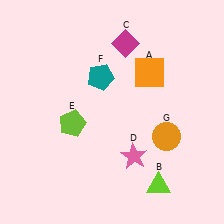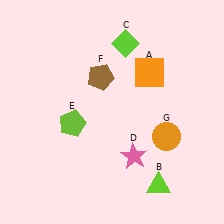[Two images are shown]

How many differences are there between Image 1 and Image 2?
There are 2 differences between the two images.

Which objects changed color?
C changed from magenta to lime. F changed from teal to brown.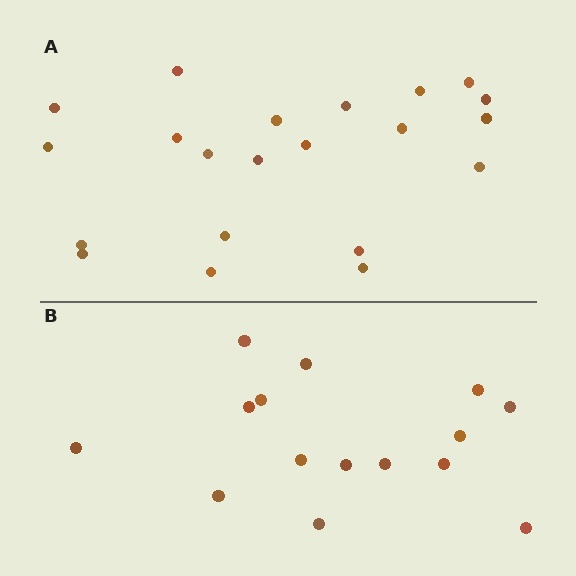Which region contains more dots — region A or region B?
Region A (the top region) has more dots.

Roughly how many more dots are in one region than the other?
Region A has about 6 more dots than region B.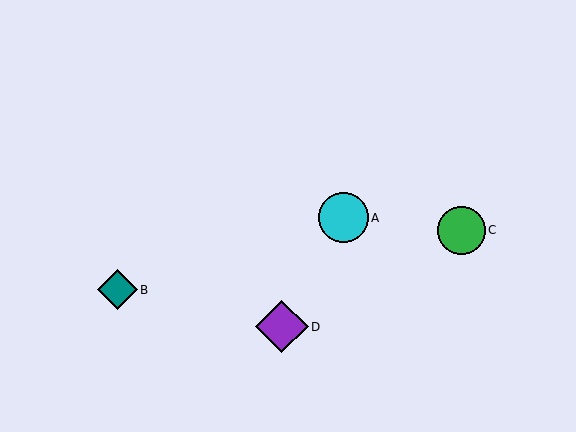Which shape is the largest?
The purple diamond (labeled D) is the largest.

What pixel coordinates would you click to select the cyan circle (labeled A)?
Click at (343, 218) to select the cyan circle A.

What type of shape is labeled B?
Shape B is a teal diamond.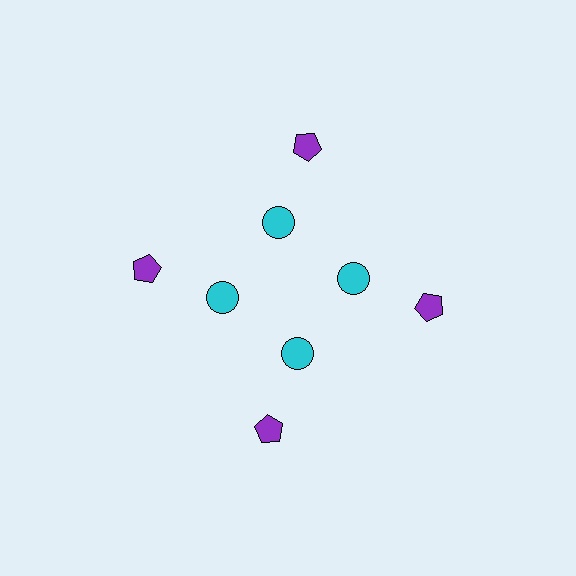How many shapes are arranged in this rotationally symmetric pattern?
There are 8 shapes, arranged in 4 groups of 2.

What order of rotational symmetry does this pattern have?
This pattern has 4-fold rotational symmetry.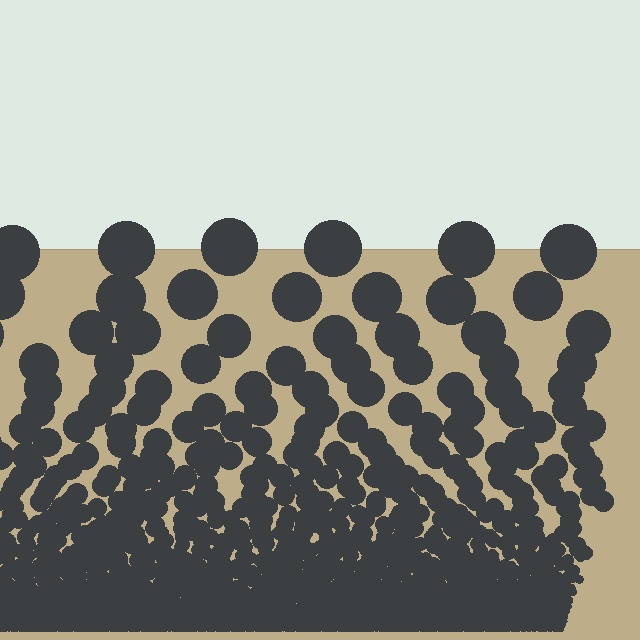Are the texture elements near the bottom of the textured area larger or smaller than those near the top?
Smaller. The gradient is inverted — elements near the bottom are smaller and denser.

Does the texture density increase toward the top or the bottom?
Density increases toward the bottom.